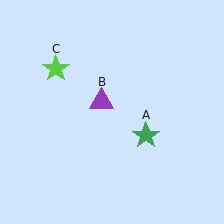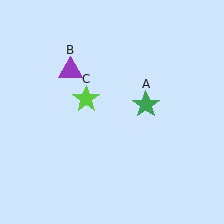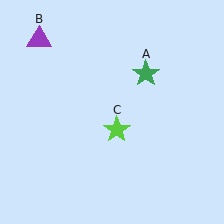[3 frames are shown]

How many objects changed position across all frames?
3 objects changed position: green star (object A), purple triangle (object B), lime star (object C).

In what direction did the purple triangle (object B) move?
The purple triangle (object B) moved up and to the left.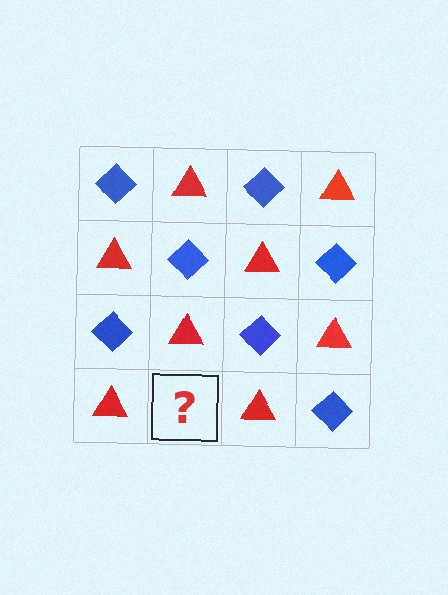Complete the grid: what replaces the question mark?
The question mark should be replaced with a blue diamond.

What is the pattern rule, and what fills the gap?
The rule is that it alternates blue diamond and red triangle in a checkerboard pattern. The gap should be filled with a blue diamond.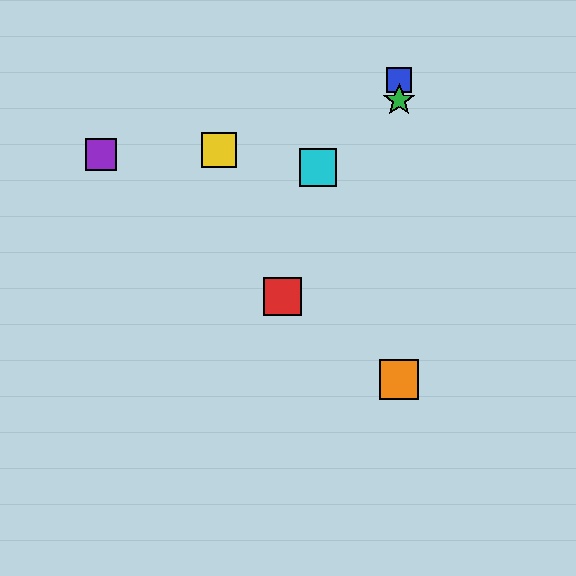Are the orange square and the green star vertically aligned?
Yes, both are at x≈399.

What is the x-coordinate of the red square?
The red square is at x≈282.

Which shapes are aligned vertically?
The blue square, the green star, the orange square are aligned vertically.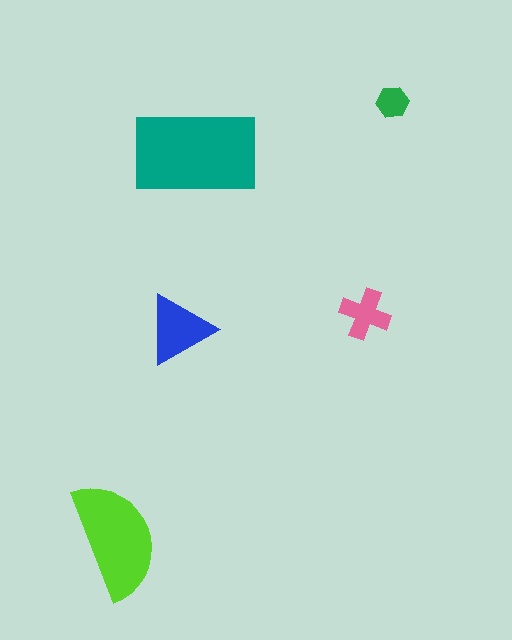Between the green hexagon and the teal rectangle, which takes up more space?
The teal rectangle.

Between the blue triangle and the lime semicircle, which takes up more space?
The lime semicircle.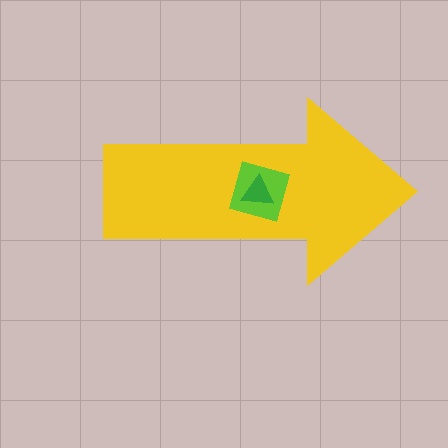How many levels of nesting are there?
3.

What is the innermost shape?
The green triangle.